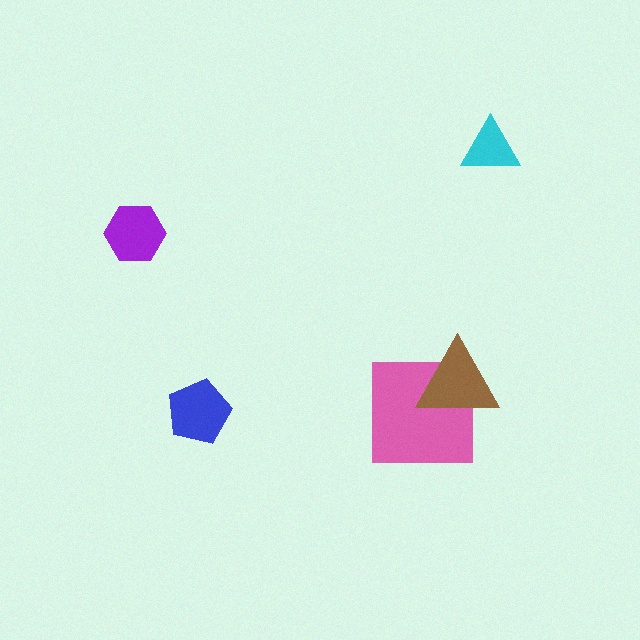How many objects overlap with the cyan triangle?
0 objects overlap with the cyan triangle.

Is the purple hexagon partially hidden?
No, no other shape covers it.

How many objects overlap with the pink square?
1 object overlaps with the pink square.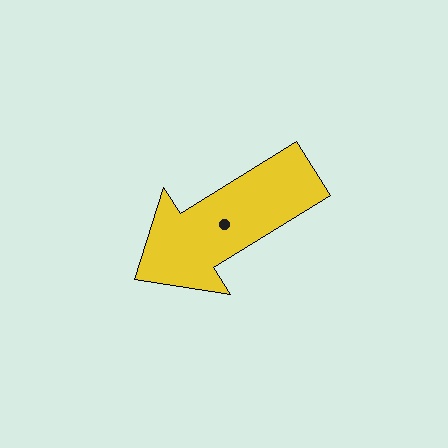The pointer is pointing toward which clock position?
Roughly 8 o'clock.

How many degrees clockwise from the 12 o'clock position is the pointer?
Approximately 238 degrees.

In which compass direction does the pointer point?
Southwest.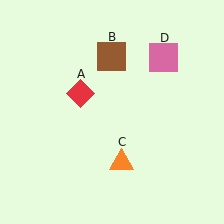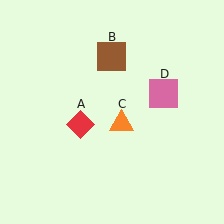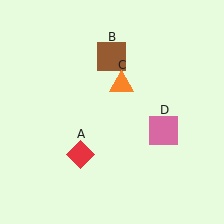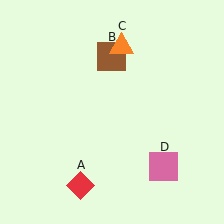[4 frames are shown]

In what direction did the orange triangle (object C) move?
The orange triangle (object C) moved up.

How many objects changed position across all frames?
3 objects changed position: red diamond (object A), orange triangle (object C), pink square (object D).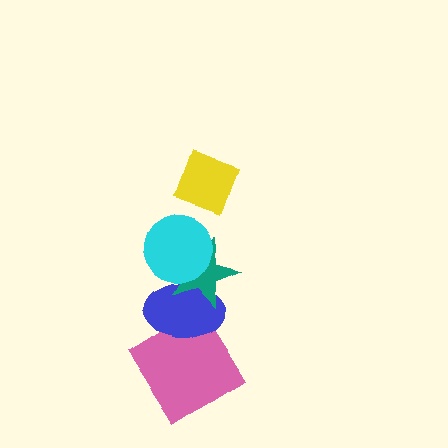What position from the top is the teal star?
The teal star is 3rd from the top.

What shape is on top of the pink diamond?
The blue ellipse is on top of the pink diamond.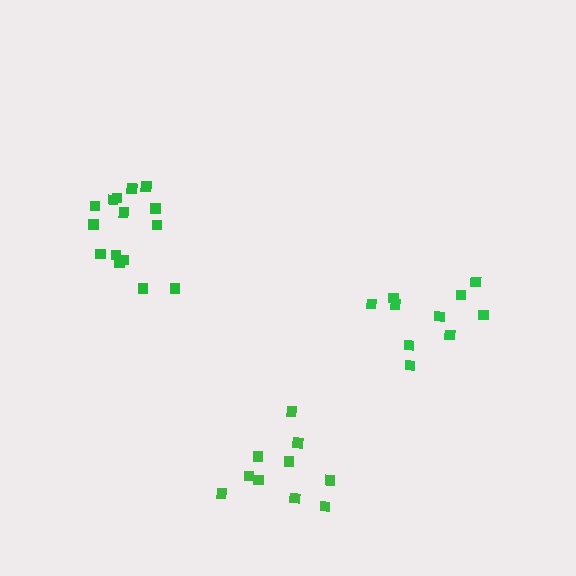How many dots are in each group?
Group 1: 15 dots, Group 2: 10 dots, Group 3: 10 dots (35 total).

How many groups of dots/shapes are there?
There are 3 groups.